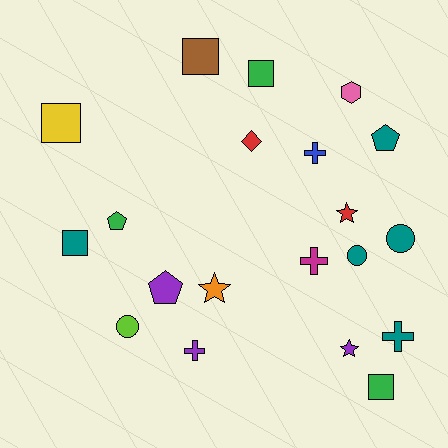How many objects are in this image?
There are 20 objects.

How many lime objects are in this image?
There is 1 lime object.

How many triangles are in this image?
There are no triangles.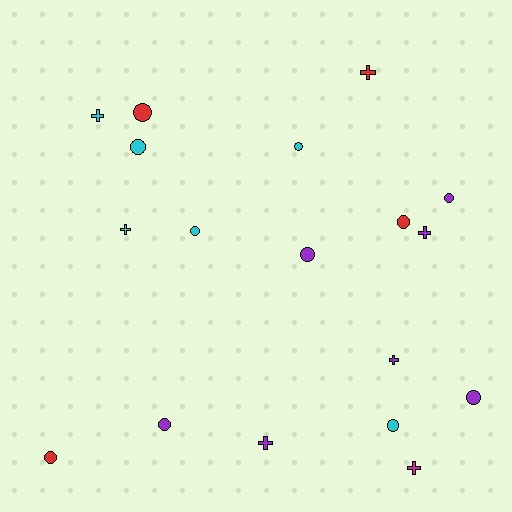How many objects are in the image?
There are 18 objects.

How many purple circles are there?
There are 4 purple circles.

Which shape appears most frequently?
Circle, with 11 objects.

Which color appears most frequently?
Purple, with 7 objects.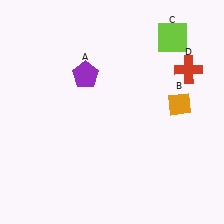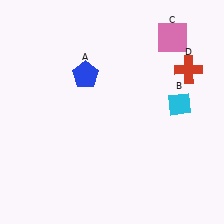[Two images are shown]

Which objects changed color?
A changed from purple to blue. B changed from orange to cyan. C changed from lime to pink.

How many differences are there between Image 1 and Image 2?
There are 3 differences between the two images.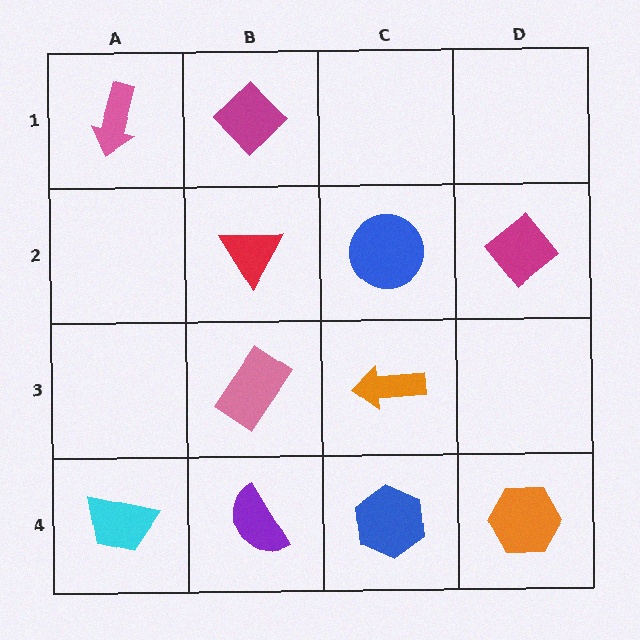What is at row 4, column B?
A purple semicircle.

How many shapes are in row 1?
2 shapes.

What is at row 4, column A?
A cyan trapezoid.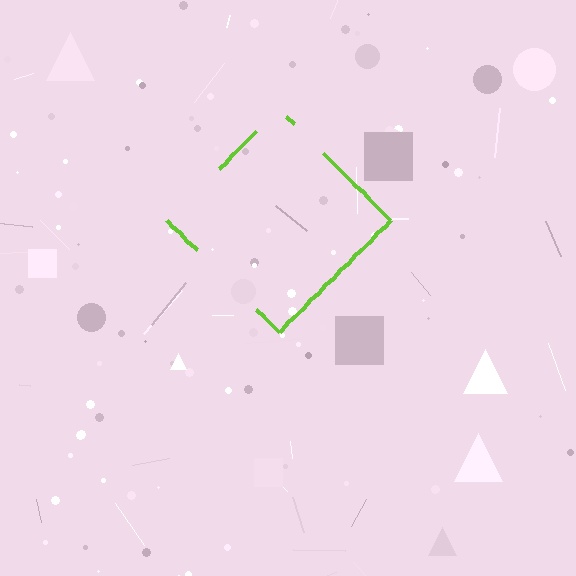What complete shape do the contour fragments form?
The contour fragments form a diamond.